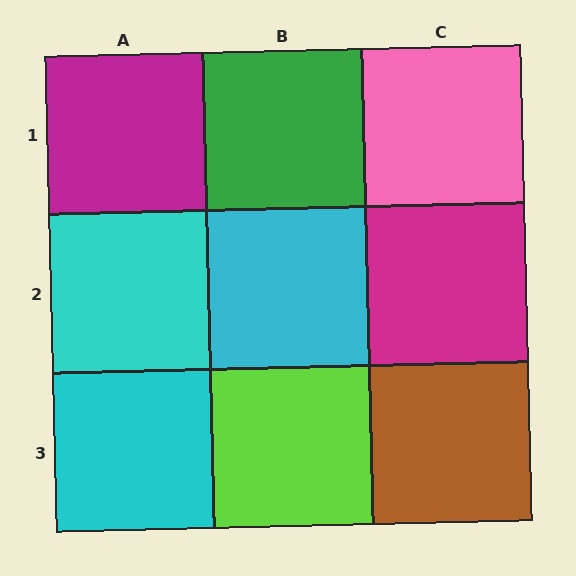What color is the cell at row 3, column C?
Brown.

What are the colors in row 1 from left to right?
Magenta, green, pink.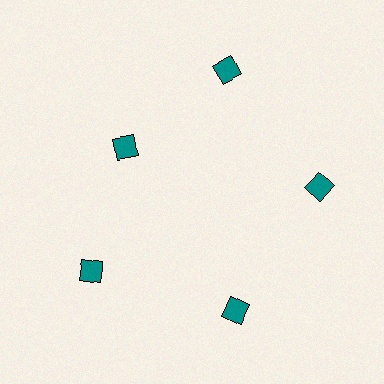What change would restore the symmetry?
The symmetry would be restored by moving it outward, back onto the ring so that all 5 diamonds sit at equal angles and equal distance from the center.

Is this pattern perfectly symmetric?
No. The 5 teal diamonds are arranged in a ring, but one element near the 10 o'clock position is pulled inward toward the center, breaking the 5-fold rotational symmetry.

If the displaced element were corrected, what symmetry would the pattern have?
It would have 5-fold rotational symmetry — the pattern would map onto itself every 72 degrees.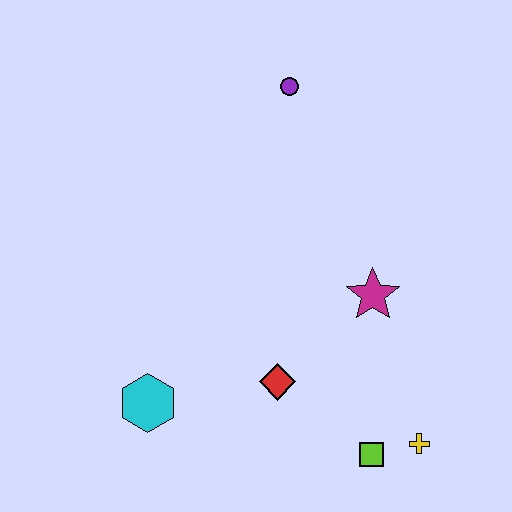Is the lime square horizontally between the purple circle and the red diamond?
No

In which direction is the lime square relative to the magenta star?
The lime square is below the magenta star.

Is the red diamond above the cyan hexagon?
Yes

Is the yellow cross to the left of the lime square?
No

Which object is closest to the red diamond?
The lime square is closest to the red diamond.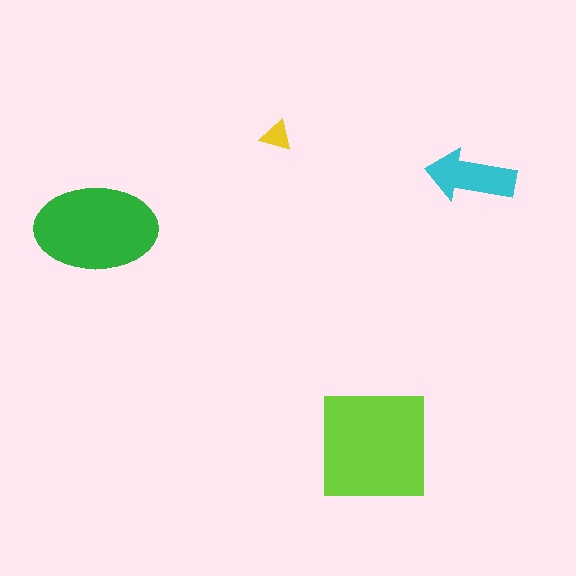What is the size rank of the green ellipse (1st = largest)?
2nd.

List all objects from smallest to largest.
The yellow triangle, the cyan arrow, the green ellipse, the lime square.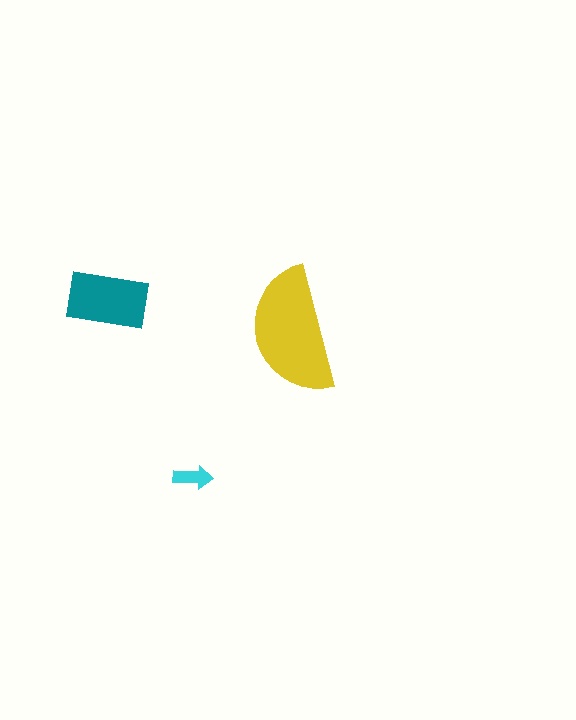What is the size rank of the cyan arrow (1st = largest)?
3rd.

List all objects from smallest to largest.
The cyan arrow, the teal rectangle, the yellow semicircle.